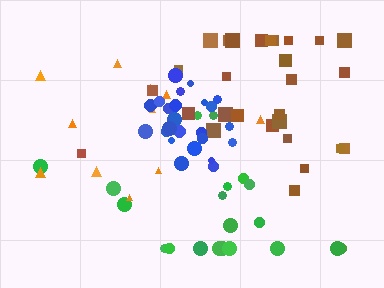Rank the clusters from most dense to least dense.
blue, brown, green, orange.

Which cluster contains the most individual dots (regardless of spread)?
Brown (29).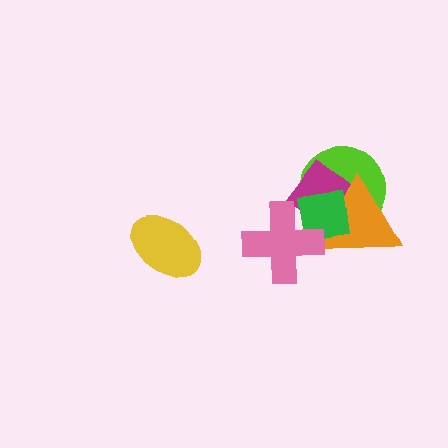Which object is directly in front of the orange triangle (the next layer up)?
The green square is directly in front of the orange triangle.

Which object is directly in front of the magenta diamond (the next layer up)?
The orange triangle is directly in front of the magenta diamond.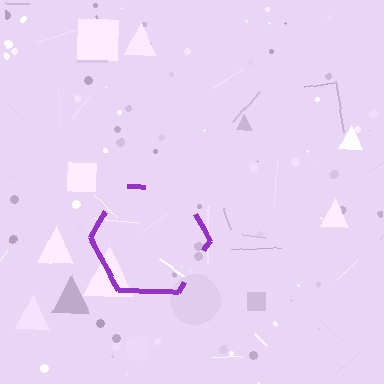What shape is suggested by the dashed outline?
The dashed outline suggests a hexagon.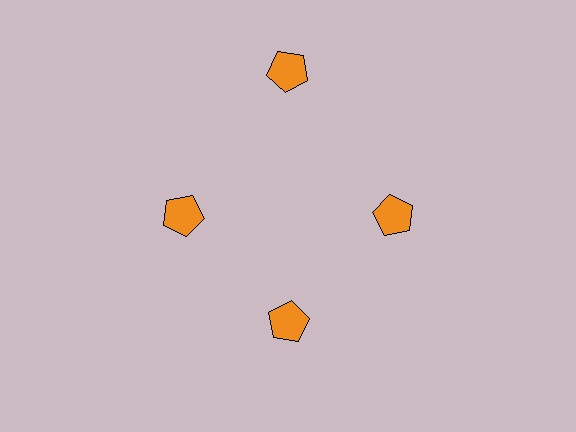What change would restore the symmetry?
The symmetry would be restored by moving it inward, back onto the ring so that all 4 pentagons sit at equal angles and equal distance from the center.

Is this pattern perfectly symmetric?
No. The 4 orange pentagons are arranged in a ring, but one element near the 12 o'clock position is pushed outward from the center, breaking the 4-fold rotational symmetry.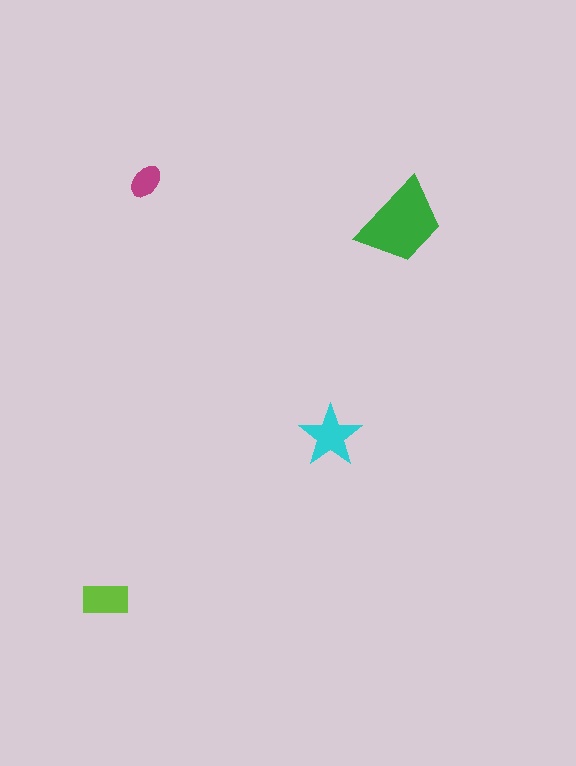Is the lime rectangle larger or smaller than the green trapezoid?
Smaller.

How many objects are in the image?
There are 4 objects in the image.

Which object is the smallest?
The magenta ellipse.